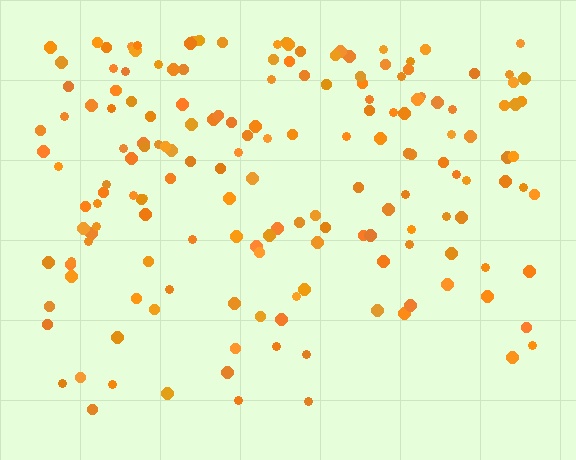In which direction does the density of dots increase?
From bottom to top, with the top side densest.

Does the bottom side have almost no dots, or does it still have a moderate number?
Still a moderate number, just noticeably fewer than the top.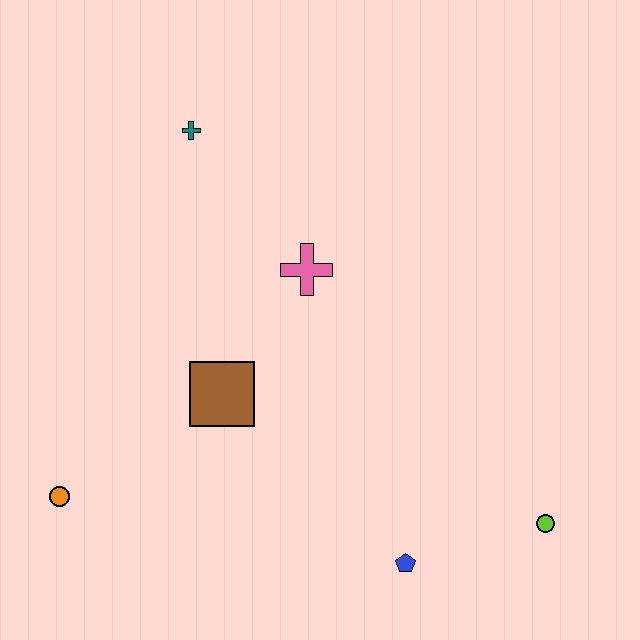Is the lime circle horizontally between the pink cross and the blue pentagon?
No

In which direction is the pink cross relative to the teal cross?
The pink cross is below the teal cross.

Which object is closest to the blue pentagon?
The lime circle is closest to the blue pentagon.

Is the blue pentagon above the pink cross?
No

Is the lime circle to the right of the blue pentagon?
Yes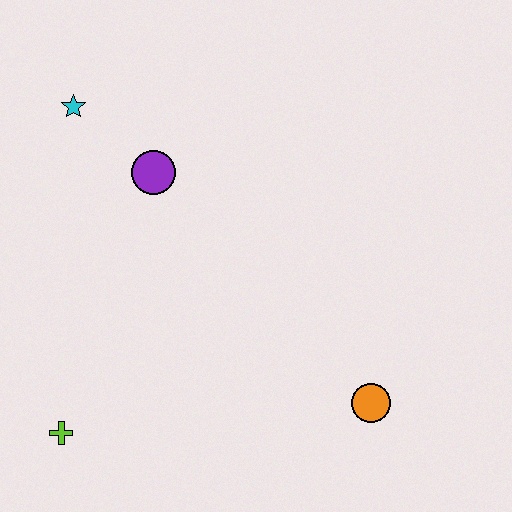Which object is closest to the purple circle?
The cyan star is closest to the purple circle.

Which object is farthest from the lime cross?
The cyan star is farthest from the lime cross.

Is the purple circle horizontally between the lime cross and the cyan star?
No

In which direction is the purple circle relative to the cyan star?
The purple circle is to the right of the cyan star.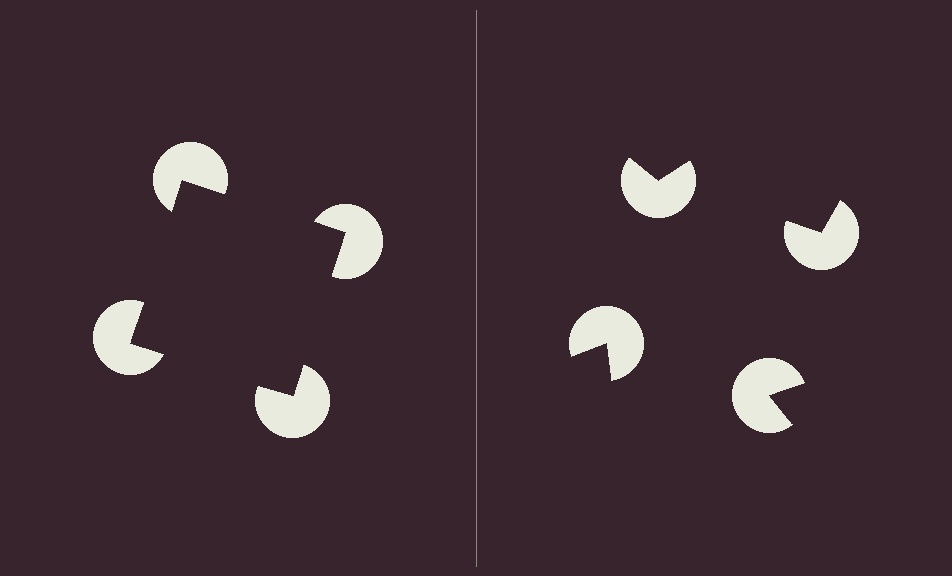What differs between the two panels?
The pac-man discs are positioned identically on both sides; only the wedge orientations differ. On the left they align to a square; on the right they are misaligned.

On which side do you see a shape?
An illusory square appears on the left side. On the right side the wedge cuts are rotated, so no coherent shape forms.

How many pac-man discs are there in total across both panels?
8 — 4 on each side.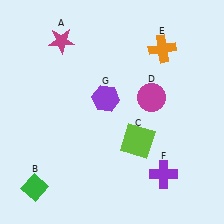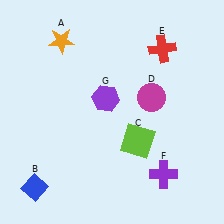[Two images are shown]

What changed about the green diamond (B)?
In Image 1, B is green. In Image 2, it changed to blue.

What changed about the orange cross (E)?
In Image 1, E is orange. In Image 2, it changed to red.